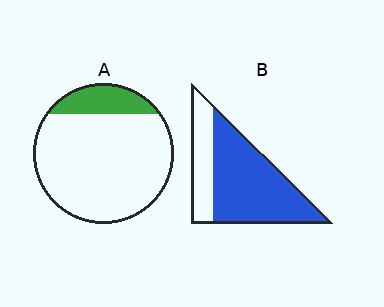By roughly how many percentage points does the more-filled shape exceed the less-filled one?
By roughly 55 percentage points (B over A).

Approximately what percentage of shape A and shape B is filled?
A is approximately 15% and B is approximately 70%.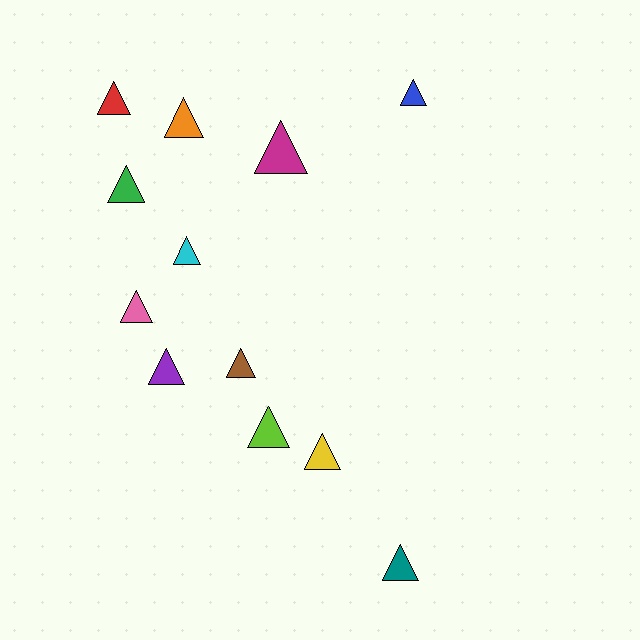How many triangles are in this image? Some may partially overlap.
There are 12 triangles.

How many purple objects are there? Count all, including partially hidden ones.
There is 1 purple object.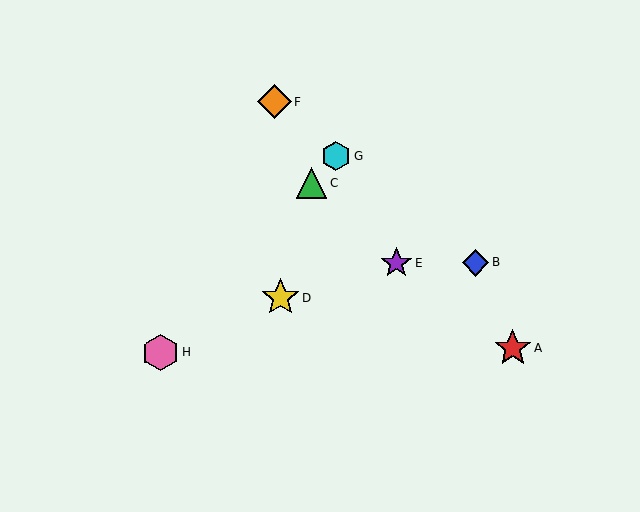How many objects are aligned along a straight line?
3 objects (C, G, H) are aligned along a straight line.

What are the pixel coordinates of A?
Object A is at (513, 349).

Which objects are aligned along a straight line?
Objects C, G, H are aligned along a straight line.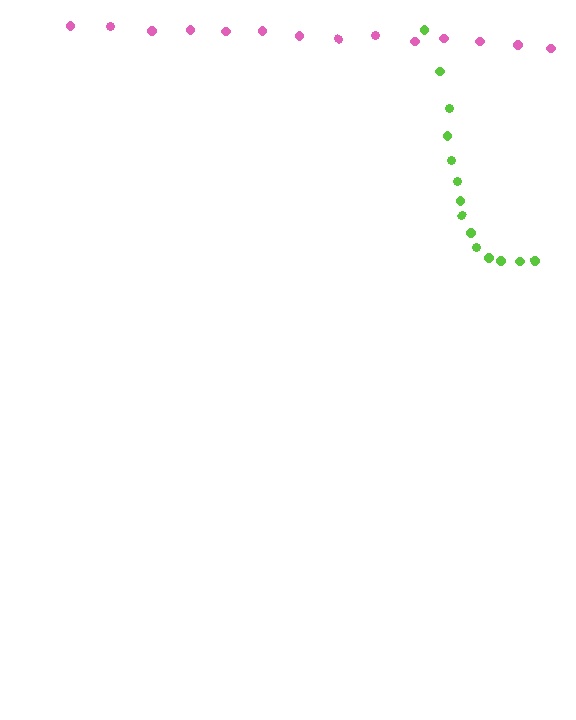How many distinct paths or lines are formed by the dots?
There are 2 distinct paths.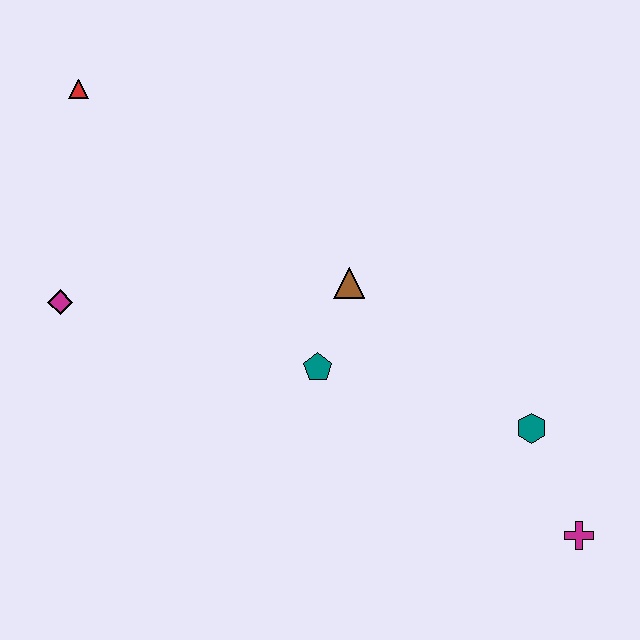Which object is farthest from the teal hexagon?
The red triangle is farthest from the teal hexagon.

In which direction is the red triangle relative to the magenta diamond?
The red triangle is above the magenta diamond.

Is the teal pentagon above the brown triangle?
No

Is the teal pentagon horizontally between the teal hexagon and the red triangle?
Yes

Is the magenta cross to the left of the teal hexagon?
No